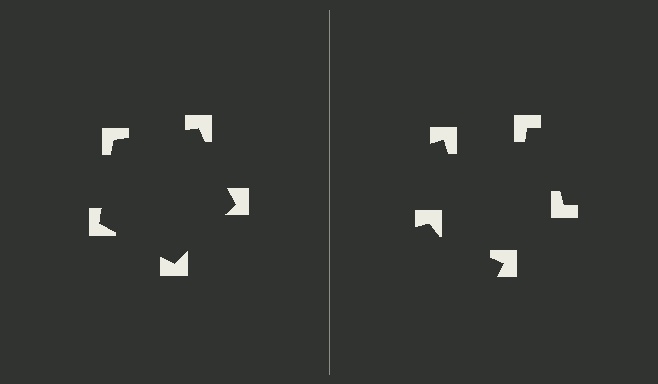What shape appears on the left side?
An illusory pentagon.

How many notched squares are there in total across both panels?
10 — 5 on each side.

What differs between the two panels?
The notched squares are positioned identically on both sides; only the wedge orientations differ. On the left they align to a pentagon; on the right they are misaligned.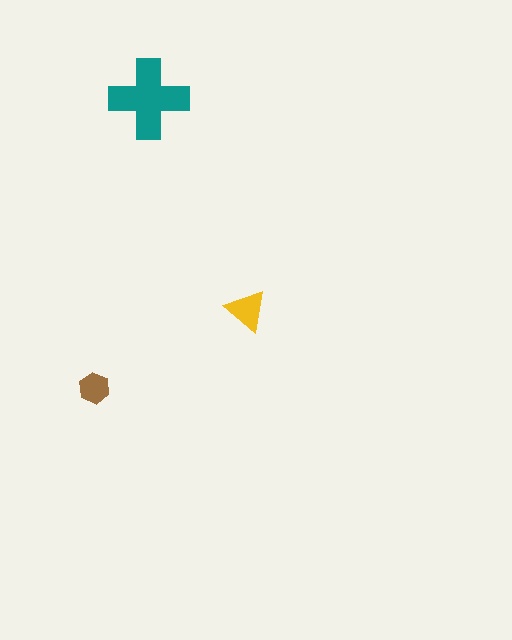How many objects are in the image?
There are 3 objects in the image.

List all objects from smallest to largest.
The brown hexagon, the yellow triangle, the teal cross.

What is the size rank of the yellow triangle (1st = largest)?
2nd.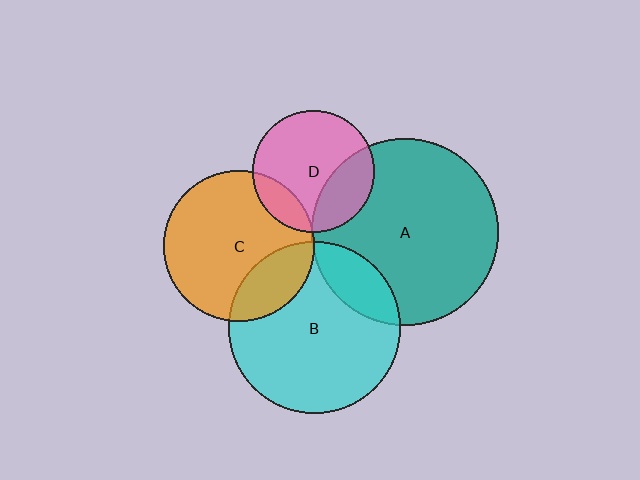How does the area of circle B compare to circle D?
Approximately 2.0 times.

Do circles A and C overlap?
Yes.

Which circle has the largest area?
Circle A (teal).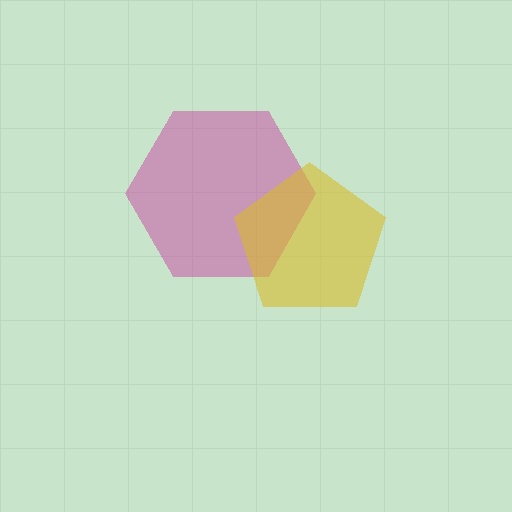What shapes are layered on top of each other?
The layered shapes are: a magenta hexagon, a yellow pentagon.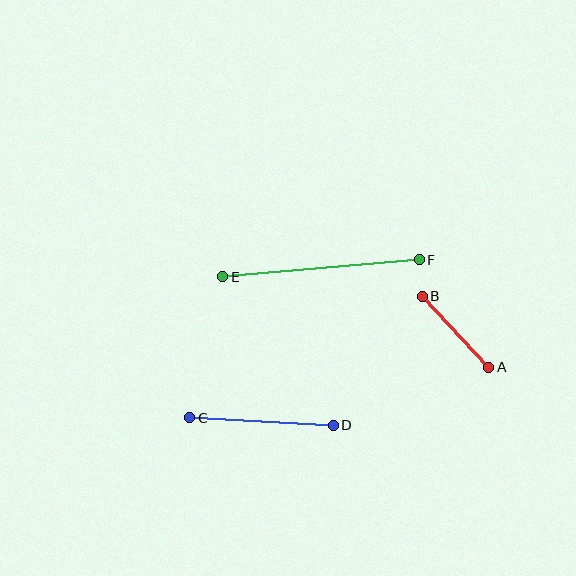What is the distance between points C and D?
The distance is approximately 144 pixels.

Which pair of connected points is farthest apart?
Points E and F are farthest apart.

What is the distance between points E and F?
The distance is approximately 197 pixels.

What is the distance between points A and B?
The distance is approximately 97 pixels.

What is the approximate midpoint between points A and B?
The midpoint is at approximately (456, 332) pixels.